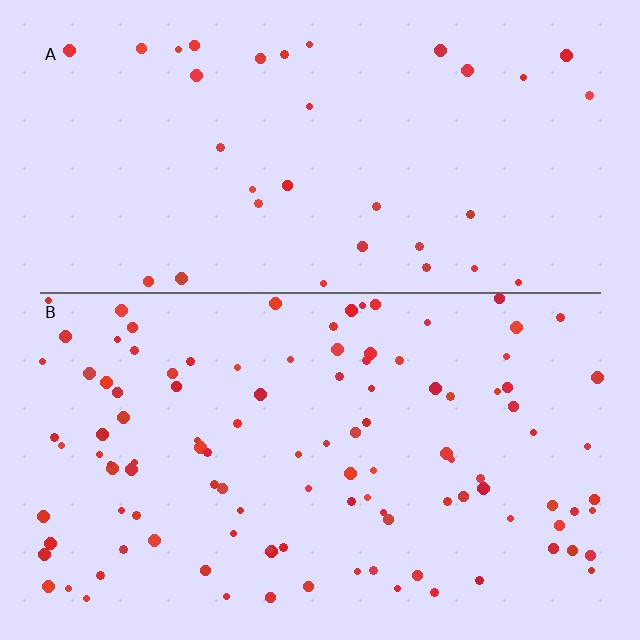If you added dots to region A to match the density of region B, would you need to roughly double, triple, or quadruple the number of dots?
Approximately triple.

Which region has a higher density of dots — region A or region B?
B (the bottom).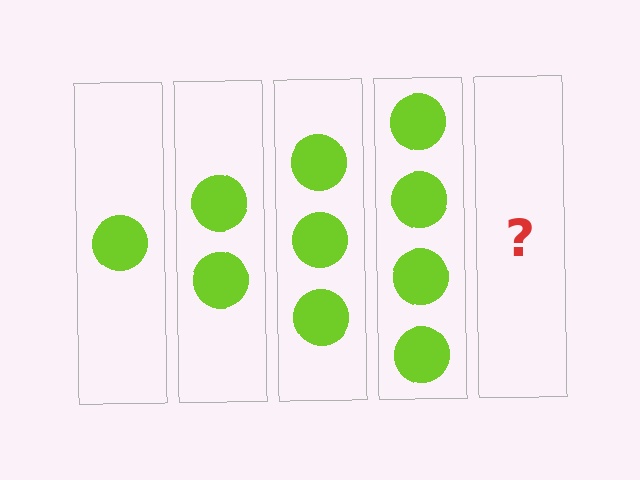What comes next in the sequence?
The next element should be 5 circles.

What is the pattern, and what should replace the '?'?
The pattern is that each step adds one more circle. The '?' should be 5 circles.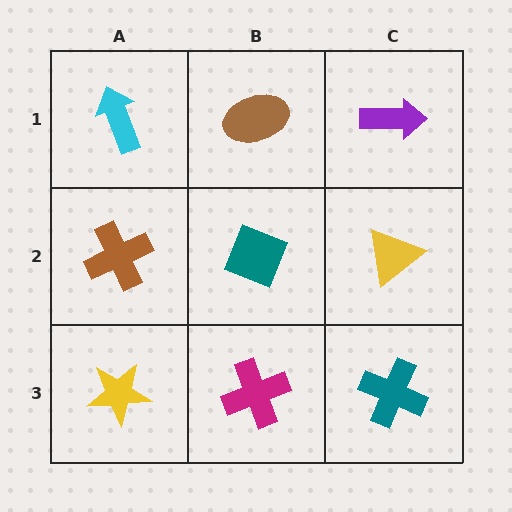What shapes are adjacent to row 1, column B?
A teal diamond (row 2, column B), a cyan arrow (row 1, column A), a purple arrow (row 1, column C).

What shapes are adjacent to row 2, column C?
A purple arrow (row 1, column C), a teal cross (row 3, column C), a teal diamond (row 2, column B).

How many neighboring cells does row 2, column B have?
4.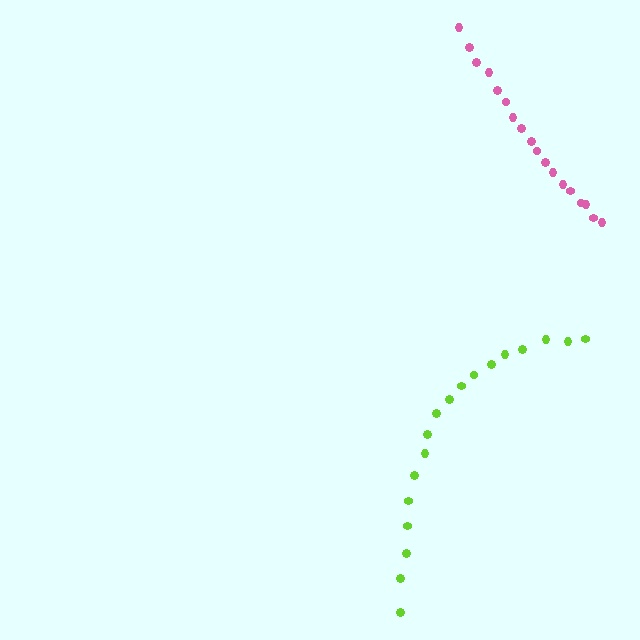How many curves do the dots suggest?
There are 2 distinct paths.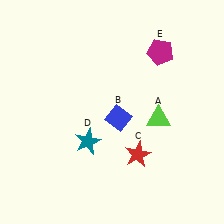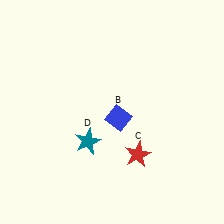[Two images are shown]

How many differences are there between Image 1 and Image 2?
There are 2 differences between the two images.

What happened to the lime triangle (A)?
The lime triangle (A) was removed in Image 2. It was in the bottom-right area of Image 1.